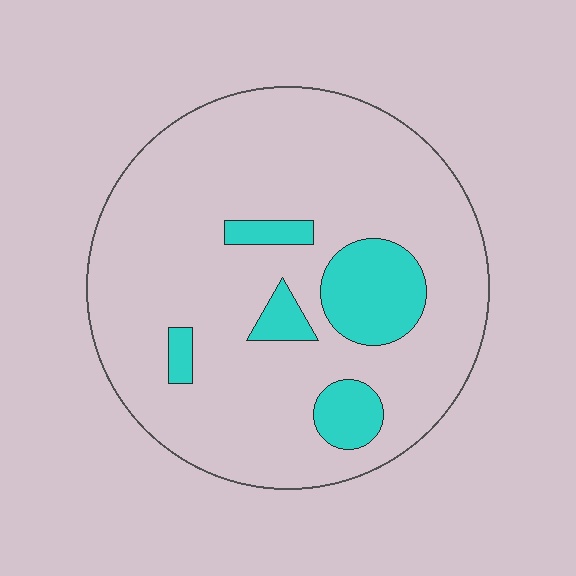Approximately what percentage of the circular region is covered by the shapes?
Approximately 15%.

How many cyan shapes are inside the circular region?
5.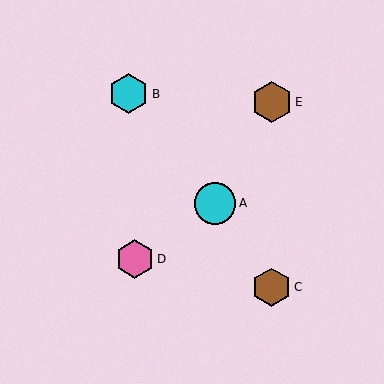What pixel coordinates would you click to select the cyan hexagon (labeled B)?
Click at (129, 94) to select the cyan hexagon B.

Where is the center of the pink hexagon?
The center of the pink hexagon is at (135, 259).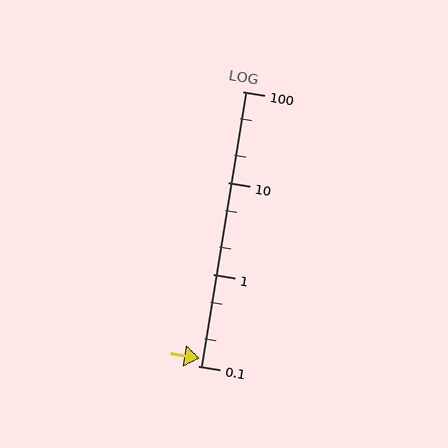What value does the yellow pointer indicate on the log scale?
The pointer indicates approximately 0.12.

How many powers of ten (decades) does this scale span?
The scale spans 3 decades, from 0.1 to 100.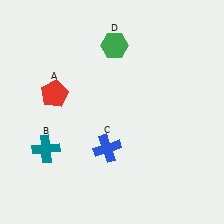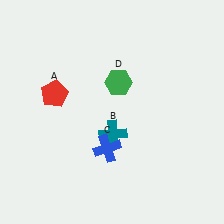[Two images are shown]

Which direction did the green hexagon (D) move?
The green hexagon (D) moved down.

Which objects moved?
The objects that moved are: the teal cross (B), the green hexagon (D).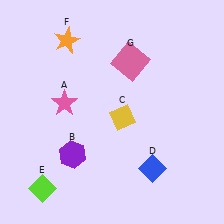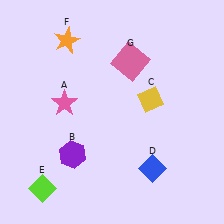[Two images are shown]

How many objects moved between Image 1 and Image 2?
1 object moved between the two images.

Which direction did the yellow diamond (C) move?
The yellow diamond (C) moved right.